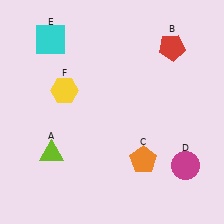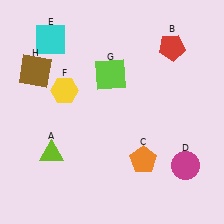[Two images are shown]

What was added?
A lime square (G), a brown square (H) were added in Image 2.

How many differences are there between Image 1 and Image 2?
There are 2 differences between the two images.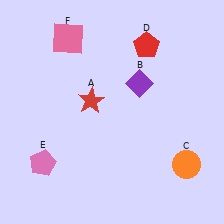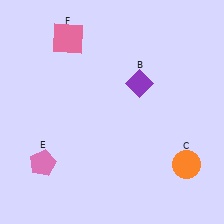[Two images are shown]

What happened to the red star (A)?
The red star (A) was removed in Image 2. It was in the top-left area of Image 1.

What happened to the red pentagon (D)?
The red pentagon (D) was removed in Image 2. It was in the top-right area of Image 1.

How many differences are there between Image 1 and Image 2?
There are 2 differences between the two images.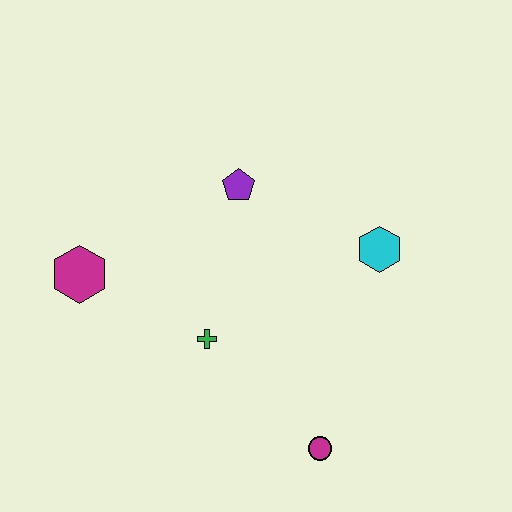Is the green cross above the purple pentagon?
No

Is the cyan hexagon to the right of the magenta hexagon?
Yes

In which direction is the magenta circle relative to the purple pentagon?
The magenta circle is below the purple pentagon.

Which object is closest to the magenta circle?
The green cross is closest to the magenta circle.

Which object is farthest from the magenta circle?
The magenta hexagon is farthest from the magenta circle.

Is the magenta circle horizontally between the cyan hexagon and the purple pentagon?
Yes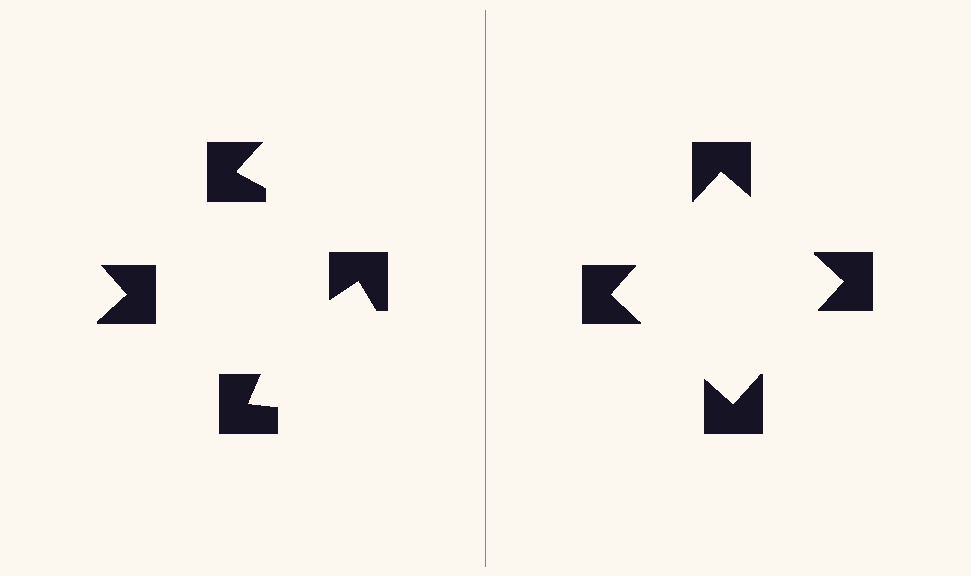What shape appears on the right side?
An illusory square.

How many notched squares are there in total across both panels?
8 — 4 on each side.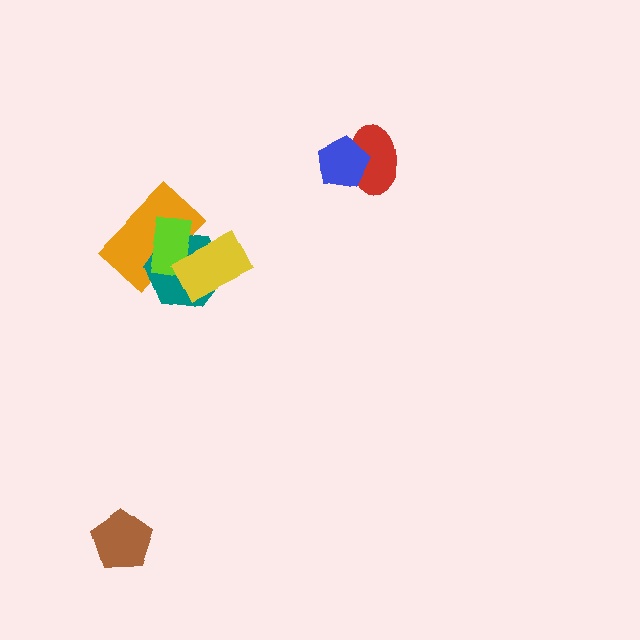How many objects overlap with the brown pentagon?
0 objects overlap with the brown pentagon.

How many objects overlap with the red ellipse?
1 object overlaps with the red ellipse.